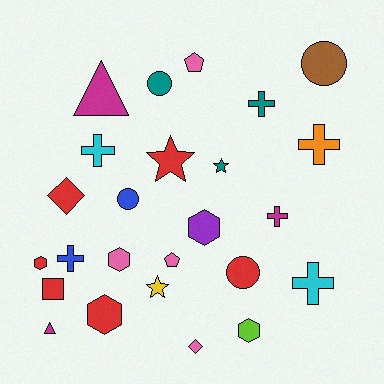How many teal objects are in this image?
There are 3 teal objects.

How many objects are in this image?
There are 25 objects.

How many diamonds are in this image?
There are 2 diamonds.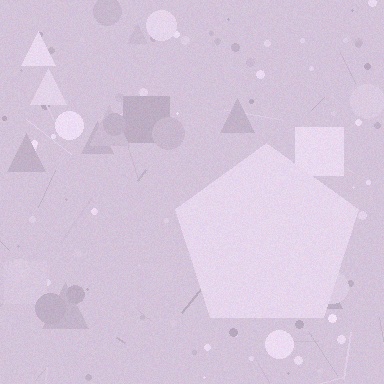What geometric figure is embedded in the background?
A pentagon is embedded in the background.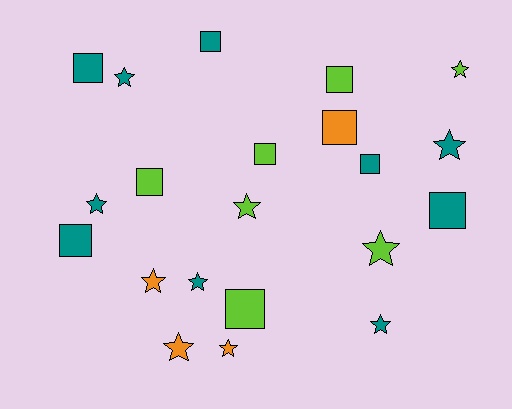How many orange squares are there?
There is 1 orange square.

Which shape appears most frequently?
Star, with 11 objects.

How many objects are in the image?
There are 21 objects.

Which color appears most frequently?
Teal, with 10 objects.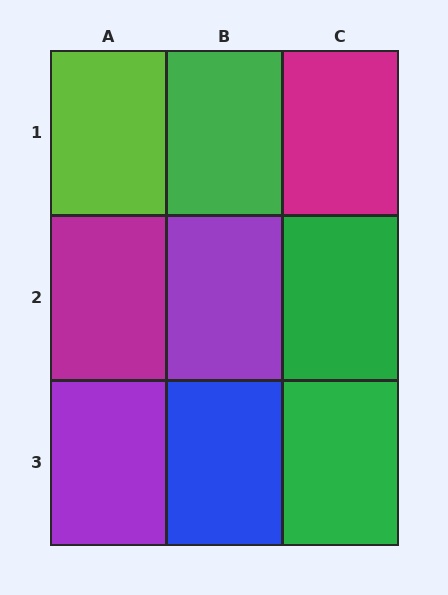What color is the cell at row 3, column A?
Purple.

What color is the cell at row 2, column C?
Green.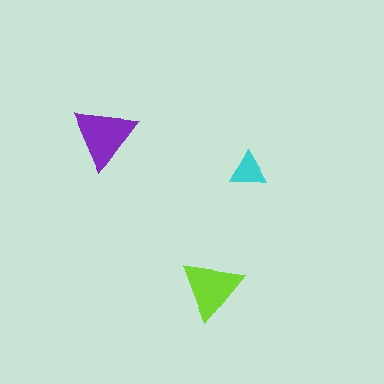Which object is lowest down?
The lime triangle is bottommost.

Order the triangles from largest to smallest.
the purple one, the lime one, the cyan one.